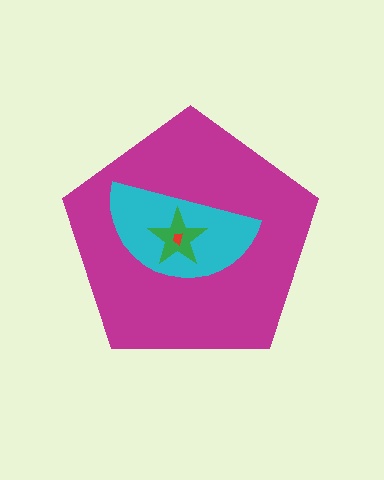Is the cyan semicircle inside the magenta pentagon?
Yes.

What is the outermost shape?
The magenta pentagon.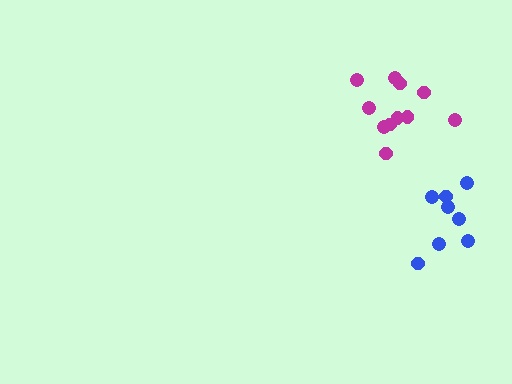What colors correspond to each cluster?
The clusters are colored: magenta, blue.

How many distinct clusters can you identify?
There are 2 distinct clusters.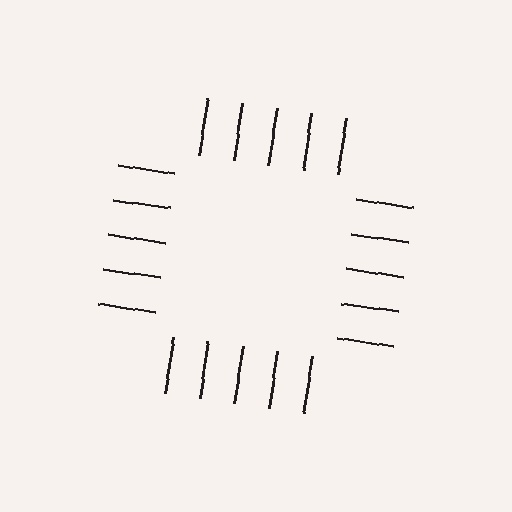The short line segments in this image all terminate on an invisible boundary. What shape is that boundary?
An illusory square — the line segments terminate on its edges but no continuous stroke is drawn.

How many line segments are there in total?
20 — 5 along each of the 4 edges.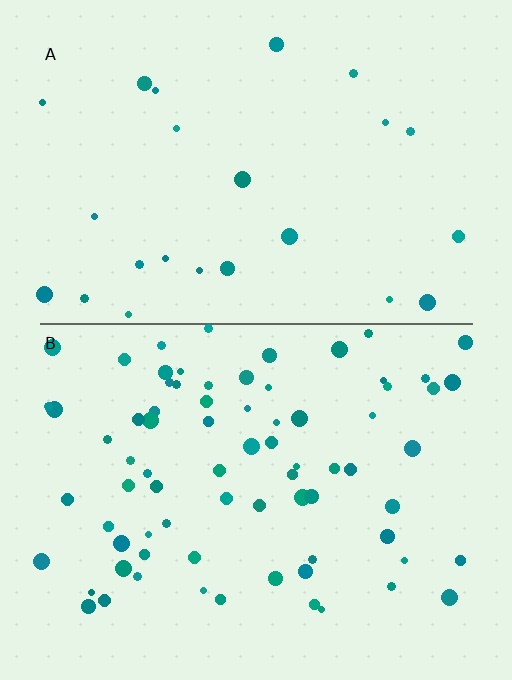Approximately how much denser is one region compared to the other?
Approximately 3.2× — region B over region A.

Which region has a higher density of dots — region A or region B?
B (the bottom).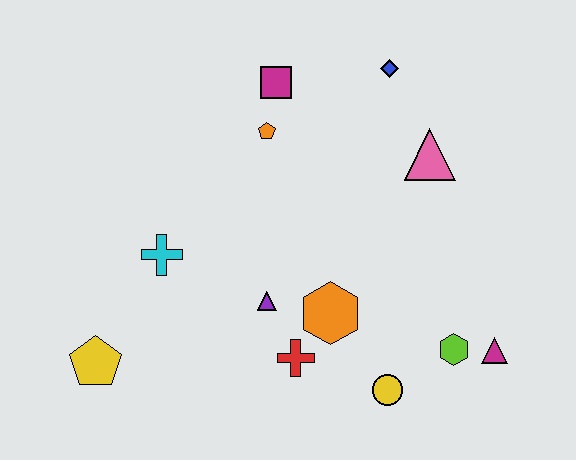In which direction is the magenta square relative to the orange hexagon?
The magenta square is above the orange hexagon.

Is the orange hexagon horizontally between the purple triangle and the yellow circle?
Yes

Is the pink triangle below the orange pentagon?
Yes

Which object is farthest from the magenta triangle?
The yellow pentagon is farthest from the magenta triangle.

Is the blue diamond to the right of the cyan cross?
Yes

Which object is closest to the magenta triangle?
The lime hexagon is closest to the magenta triangle.